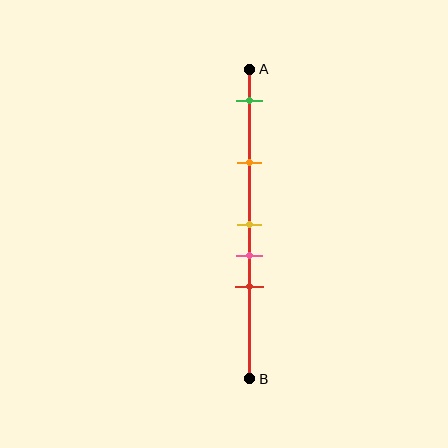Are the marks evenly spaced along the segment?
No, the marks are not evenly spaced.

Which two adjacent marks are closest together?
The yellow and pink marks are the closest adjacent pair.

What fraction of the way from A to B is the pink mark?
The pink mark is approximately 60% (0.6) of the way from A to B.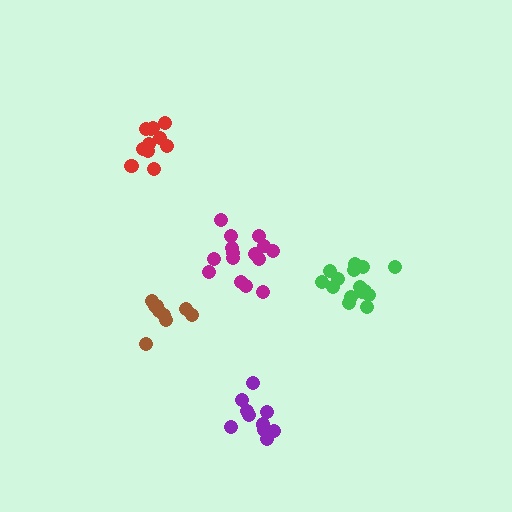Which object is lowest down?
The purple cluster is bottommost.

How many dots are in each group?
Group 1: 10 dots, Group 2: 15 dots, Group 3: 11 dots, Group 4: 15 dots, Group 5: 10 dots (61 total).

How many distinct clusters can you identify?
There are 5 distinct clusters.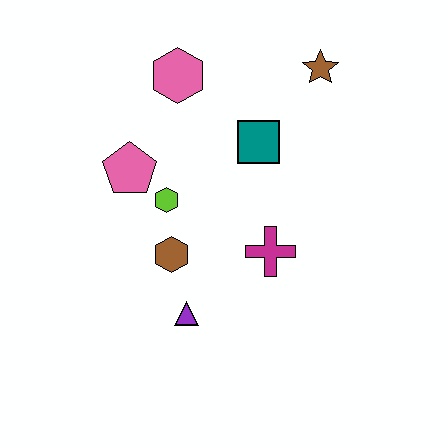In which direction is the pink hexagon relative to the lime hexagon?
The pink hexagon is above the lime hexagon.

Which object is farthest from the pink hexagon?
The purple triangle is farthest from the pink hexagon.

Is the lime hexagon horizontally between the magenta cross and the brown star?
No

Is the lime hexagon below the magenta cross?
No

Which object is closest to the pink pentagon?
The lime hexagon is closest to the pink pentagon.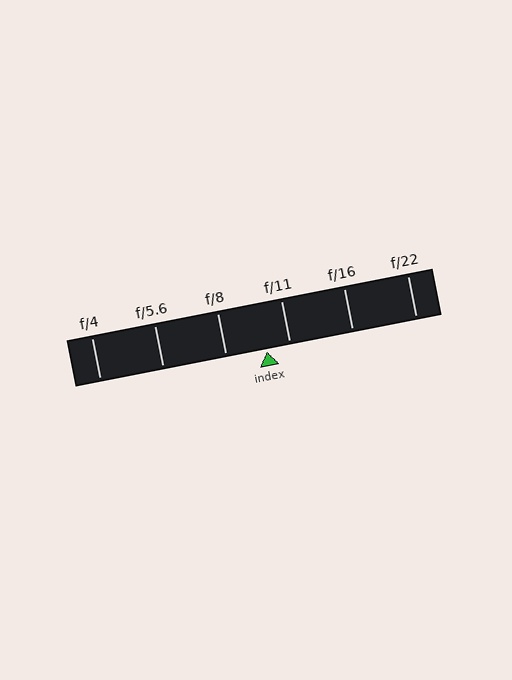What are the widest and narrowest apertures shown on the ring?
The widest aperture shown is f/4 and the narrowest is f/22.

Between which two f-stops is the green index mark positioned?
The index mark is between f/8 and f/11.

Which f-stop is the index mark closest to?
The index mark is closest to f/11.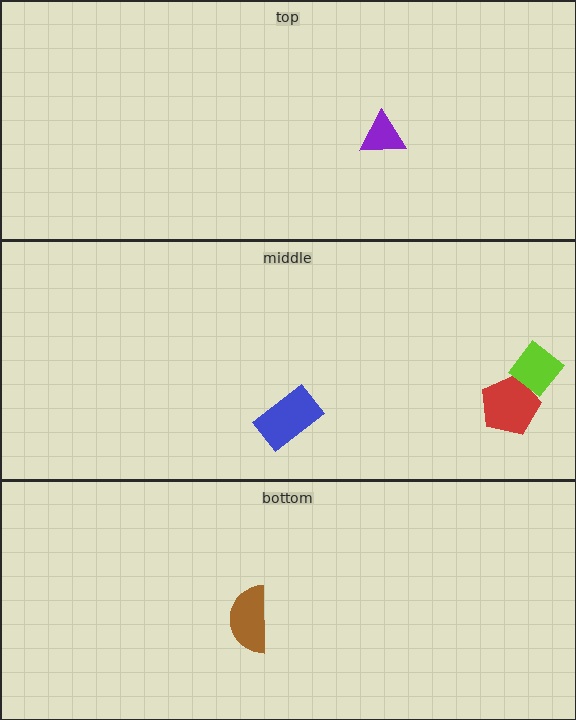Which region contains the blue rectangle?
The middle region.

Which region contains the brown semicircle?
The bottom region.